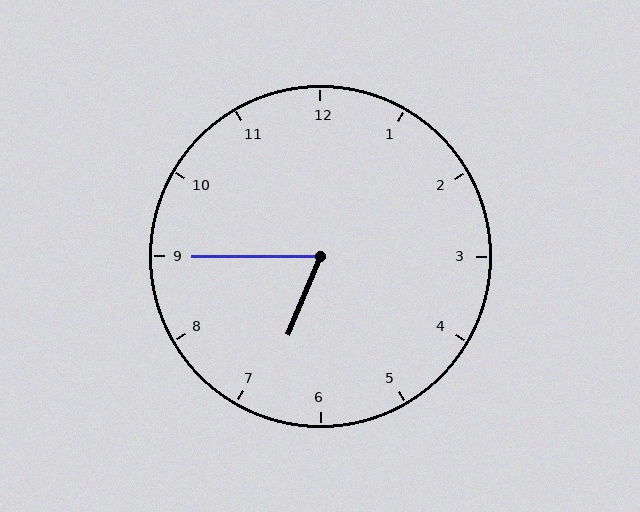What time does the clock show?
6:45.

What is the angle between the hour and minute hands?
Approximately 68 degrees.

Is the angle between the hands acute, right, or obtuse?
It is acute.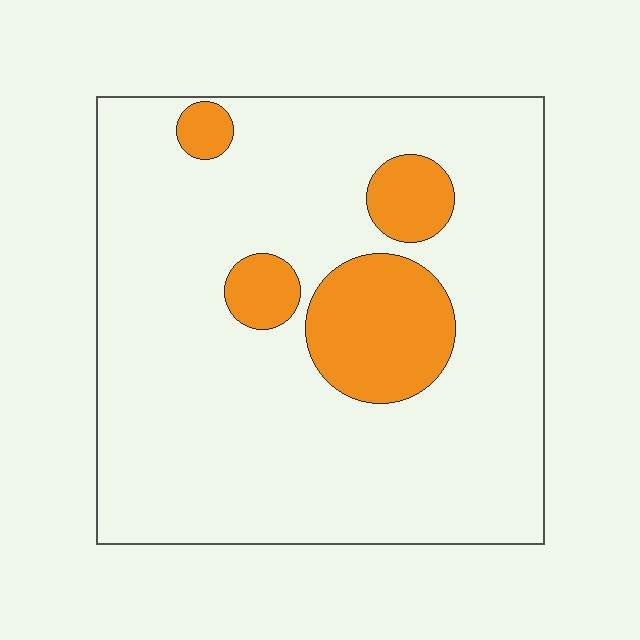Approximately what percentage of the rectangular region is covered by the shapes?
Approximately 15%.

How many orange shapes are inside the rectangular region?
4.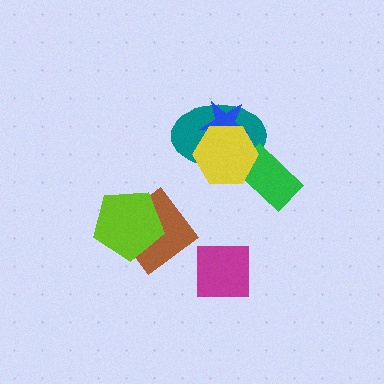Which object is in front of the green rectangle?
The yellow hexagon is in front of the green rectangle.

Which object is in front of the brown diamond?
The lime pentagon is in front of the brown diamond.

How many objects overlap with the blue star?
2 objects overlap with the blue star.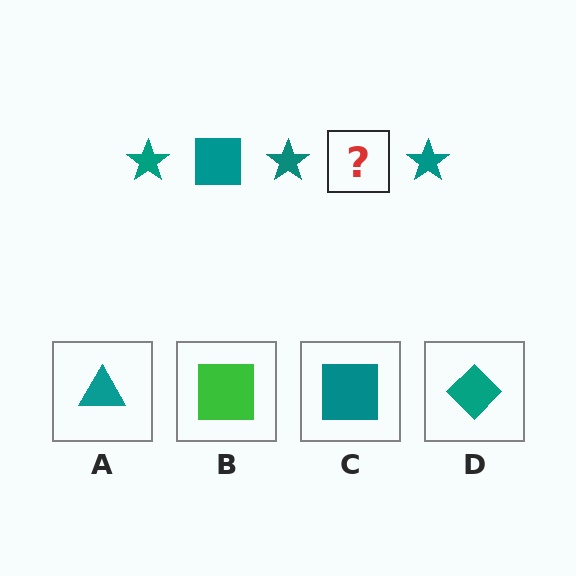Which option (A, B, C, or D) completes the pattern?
C.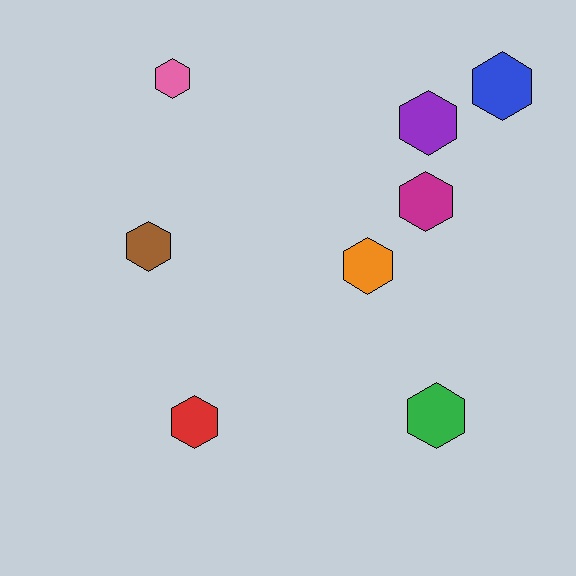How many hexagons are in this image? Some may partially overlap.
There are 8 hexagons.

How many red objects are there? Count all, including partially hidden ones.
There is 1 red object.